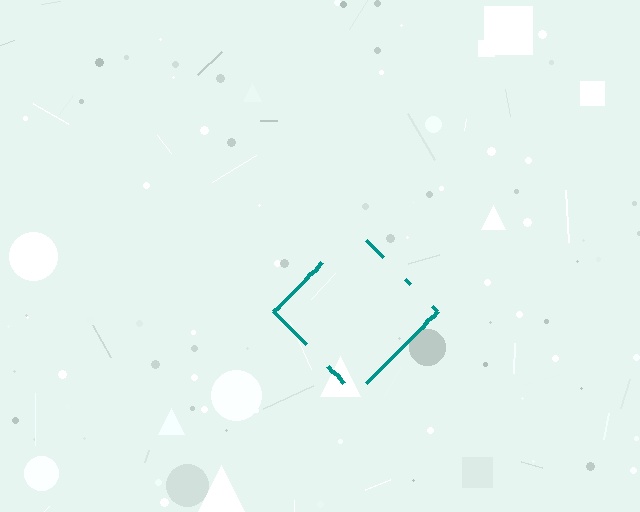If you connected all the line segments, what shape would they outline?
They would outline a diamond.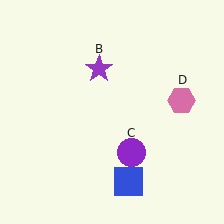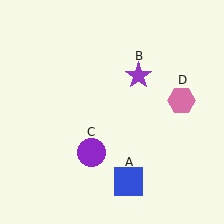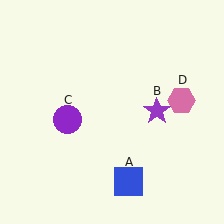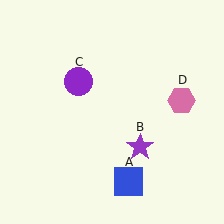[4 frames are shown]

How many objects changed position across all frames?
2 objects changed position: purple star (object B), purple circle (object C).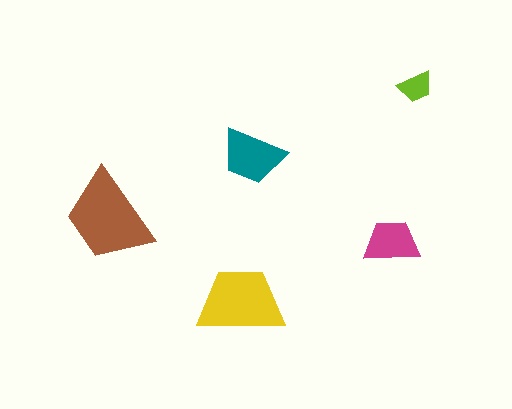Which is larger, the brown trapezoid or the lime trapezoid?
The brown one.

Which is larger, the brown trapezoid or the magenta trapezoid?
The brown one.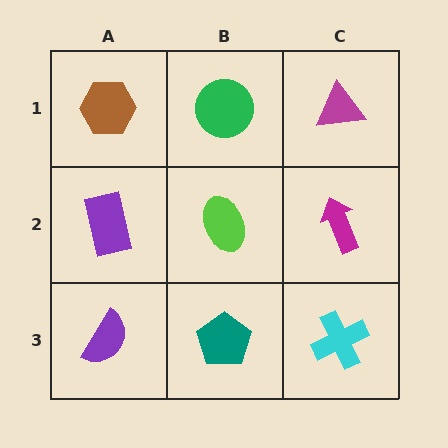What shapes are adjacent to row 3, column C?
A magenta arrow (row 2, column C), a teal pentagon (row 3, column B).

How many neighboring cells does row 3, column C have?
2.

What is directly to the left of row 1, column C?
A green circle.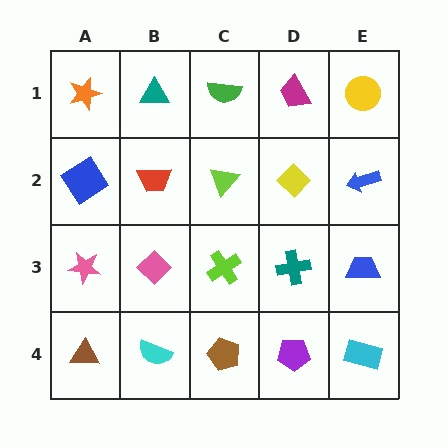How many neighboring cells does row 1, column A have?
2.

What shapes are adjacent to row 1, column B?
A red trapezoid (row 2, column B), an orange star (row 1, column A), a green semicircle (row 1, column C).